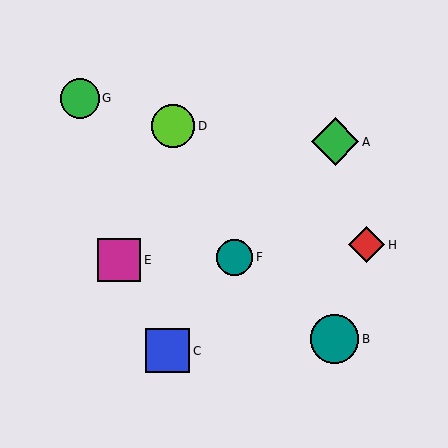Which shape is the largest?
The teal circle (labeled B) is the largest.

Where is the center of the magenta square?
The center of the magenta square is at (119, 260).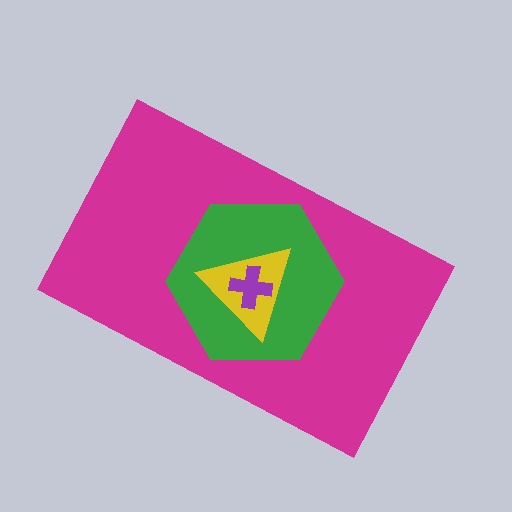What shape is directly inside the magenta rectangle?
The green hexagon.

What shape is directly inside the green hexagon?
The yellow triangle.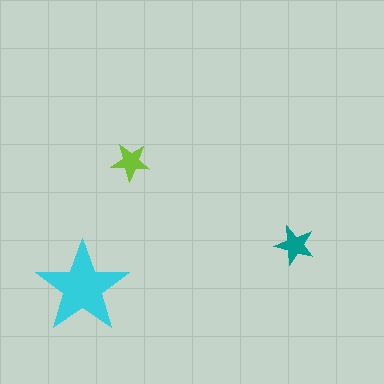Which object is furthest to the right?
The teal star is rightmost.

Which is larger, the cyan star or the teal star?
The cyan one.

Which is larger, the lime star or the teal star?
The teal one.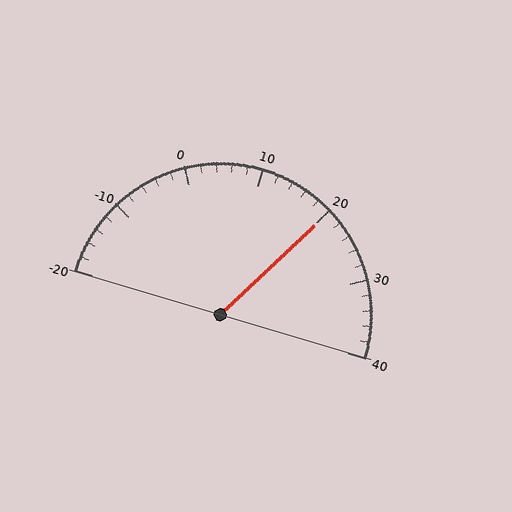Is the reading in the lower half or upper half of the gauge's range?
The reading is in the upper half of the range (-20 to 40).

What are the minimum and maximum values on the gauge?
The gauge ranges from -20 to 40.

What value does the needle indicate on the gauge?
The needle indicates approximately 20.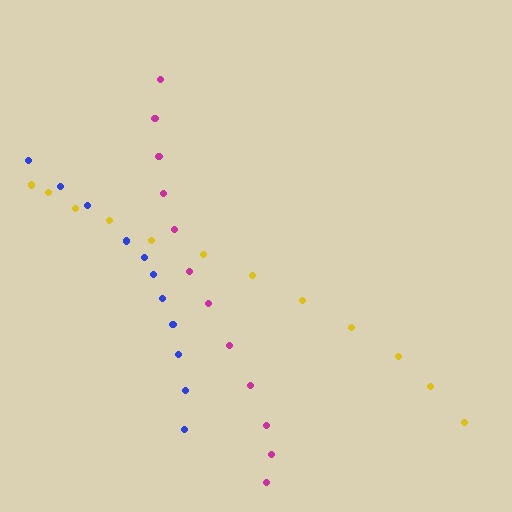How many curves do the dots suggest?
There are 3 distinct paths.